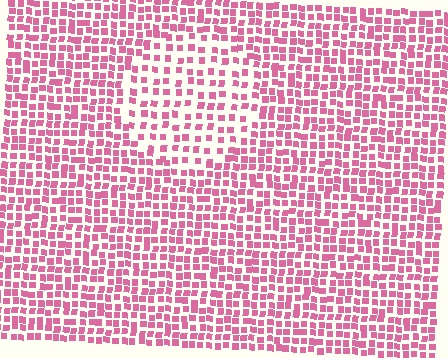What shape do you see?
I see a circle.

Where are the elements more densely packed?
The elements are more densely packed outside the circle boundary.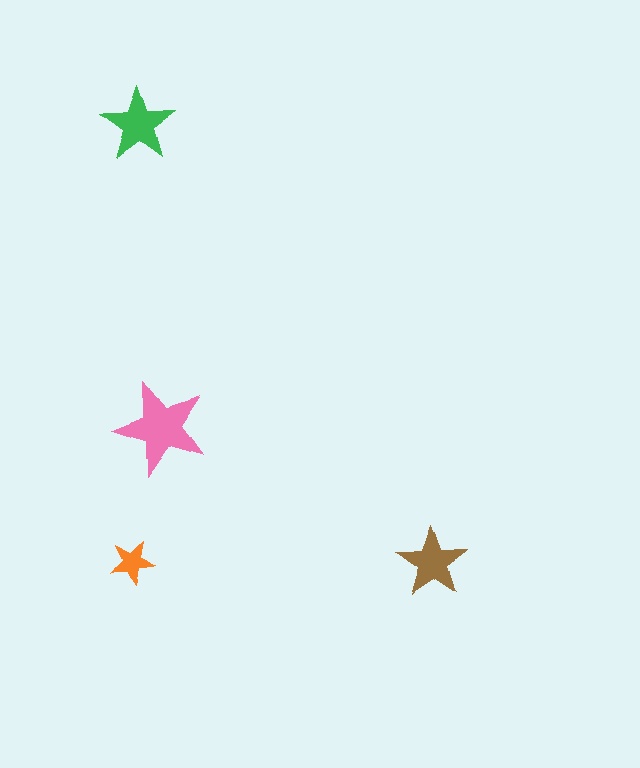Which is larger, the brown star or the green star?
The green one.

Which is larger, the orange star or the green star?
The green one.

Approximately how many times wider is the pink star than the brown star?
About 1.5 times wider.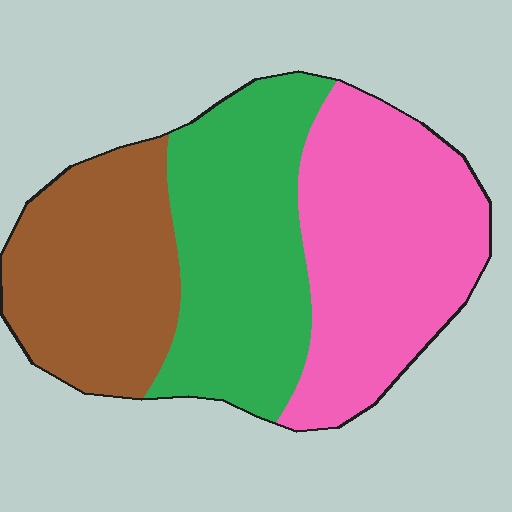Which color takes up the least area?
Brown, at roughly 30%.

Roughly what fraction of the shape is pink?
Pink covers 38% of the shape.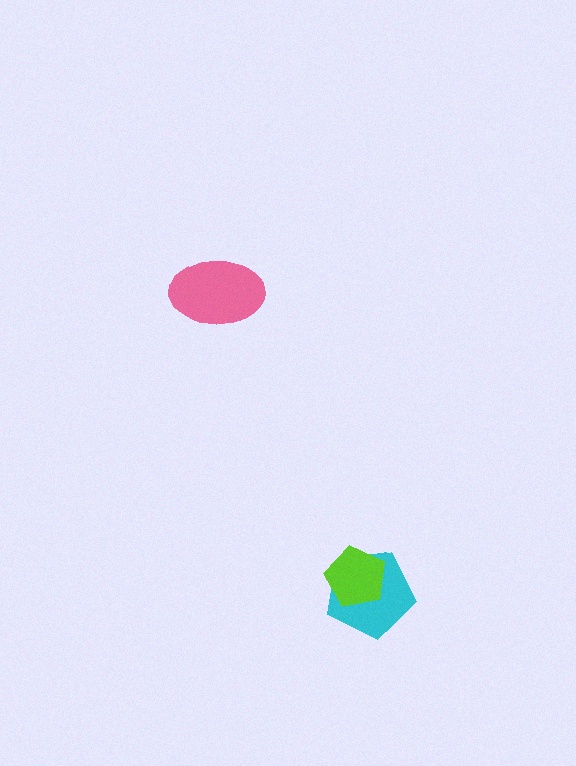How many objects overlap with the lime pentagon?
1 object overlaps with the lime pentagon.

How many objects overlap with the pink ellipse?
0 objects overlap with the pink ellipse.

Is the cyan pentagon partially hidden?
Yes, it is partially covered by another shape.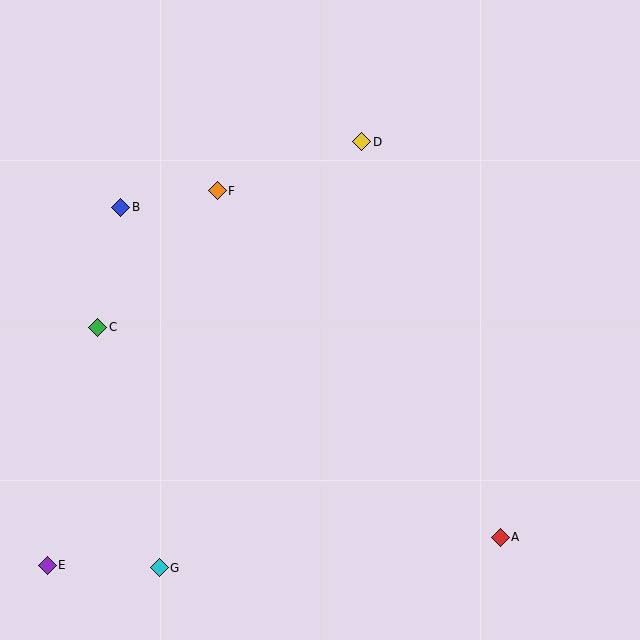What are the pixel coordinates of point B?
Point B is at (121, 207).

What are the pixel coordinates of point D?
Point D is at (362, 142).